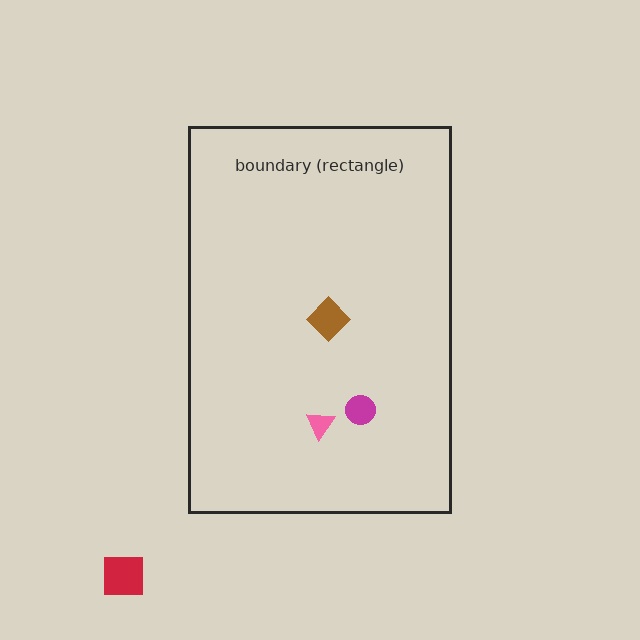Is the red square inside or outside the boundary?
Outside.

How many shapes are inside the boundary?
3 inside, 1 outside.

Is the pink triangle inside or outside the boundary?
Inside.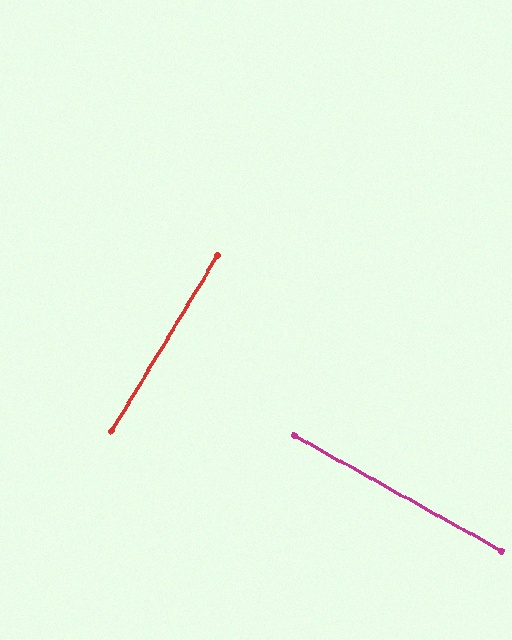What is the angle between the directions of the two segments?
Approximately 88 degrees.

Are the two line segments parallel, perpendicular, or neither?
Perpendicular — they meet at approximately 88°.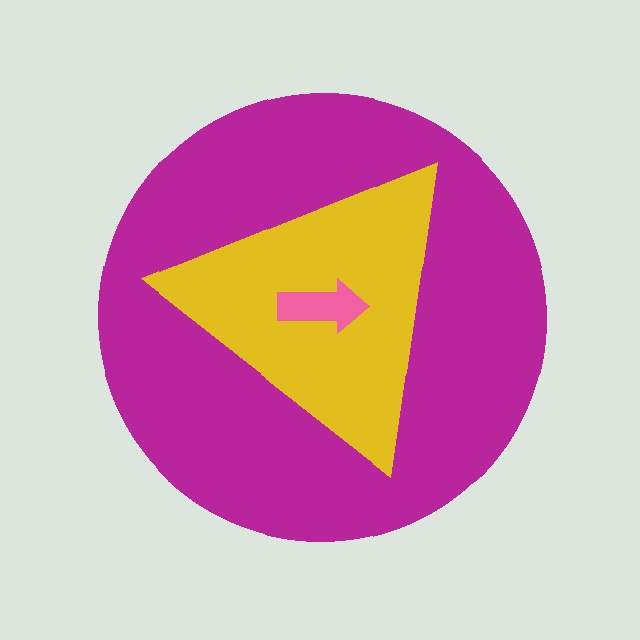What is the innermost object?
The pink arrow.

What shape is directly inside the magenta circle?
The yellow triangle.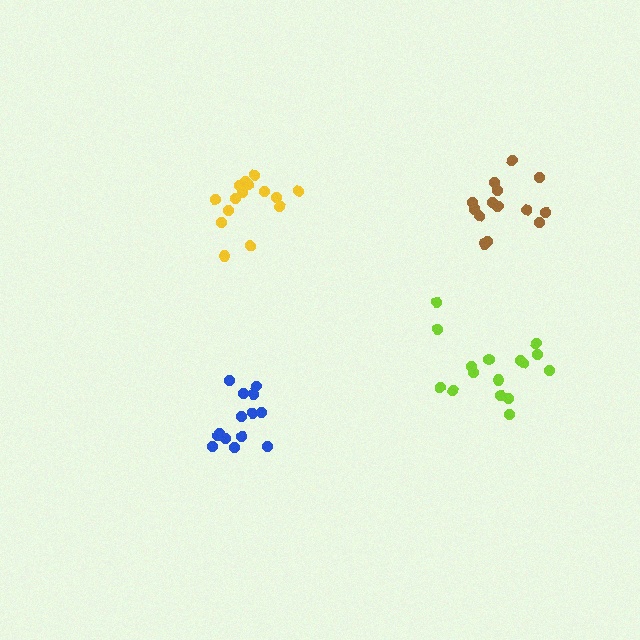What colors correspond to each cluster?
The clusters are colored: brown, yellow, lime, blue.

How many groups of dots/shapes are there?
There are 4 groups.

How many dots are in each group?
Group 1: 14 dots, Group 2: 16 dots, Group 3: 16 dots, Group 4: 14 dots (60 total).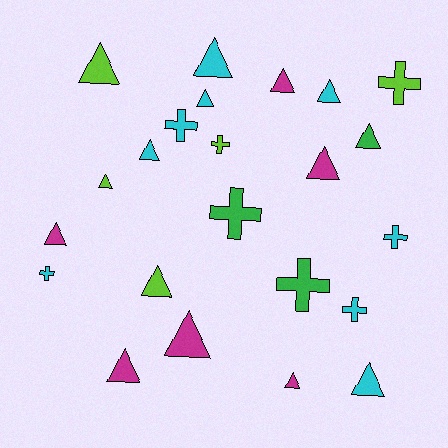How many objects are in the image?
There are 23 objects.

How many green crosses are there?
There are 2 green crosses.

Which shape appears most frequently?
Triangle, with 15 objects.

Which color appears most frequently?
Cyan, with 9 objects.